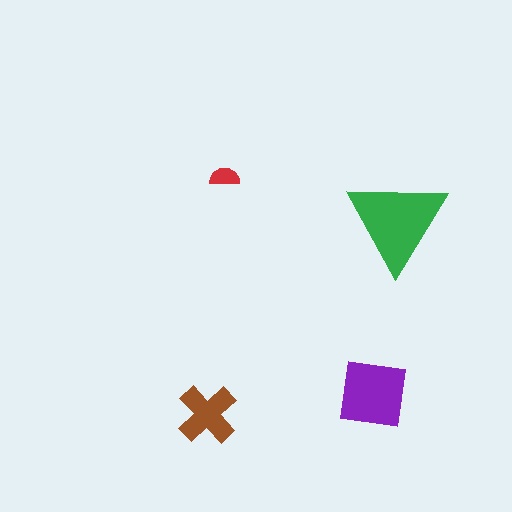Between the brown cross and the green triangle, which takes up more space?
The green triangle.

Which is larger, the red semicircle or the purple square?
The purple square.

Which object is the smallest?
The red semicircle.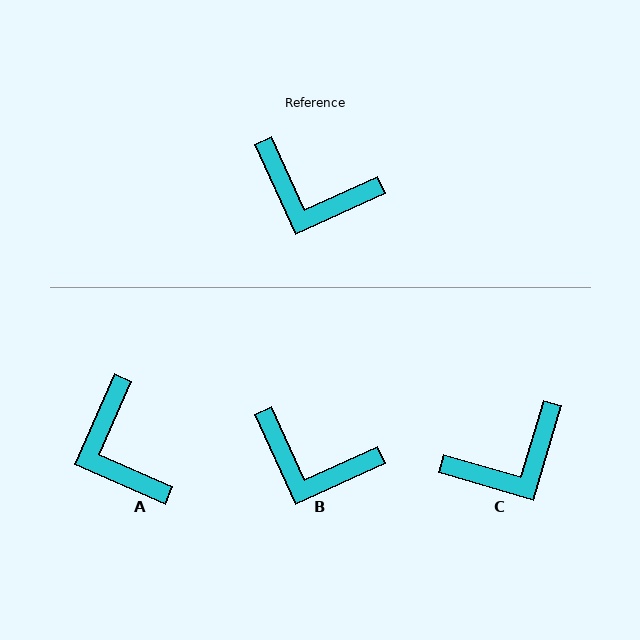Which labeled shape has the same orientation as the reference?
B.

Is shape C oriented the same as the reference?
No, it is off by about 49 degrees.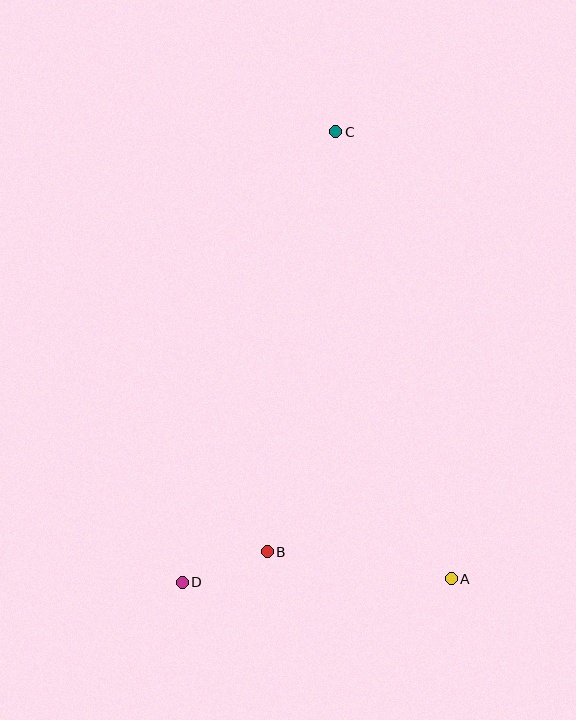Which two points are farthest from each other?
Points C and D are farthest from each other.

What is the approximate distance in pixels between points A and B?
The distance between A and B is approximately 186 pixels.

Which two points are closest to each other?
Points B and D are closest to each other.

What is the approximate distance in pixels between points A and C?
The distance between A and C is approximately 462 pixels.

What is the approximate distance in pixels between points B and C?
The distance between B and C is approximately 425 pixels.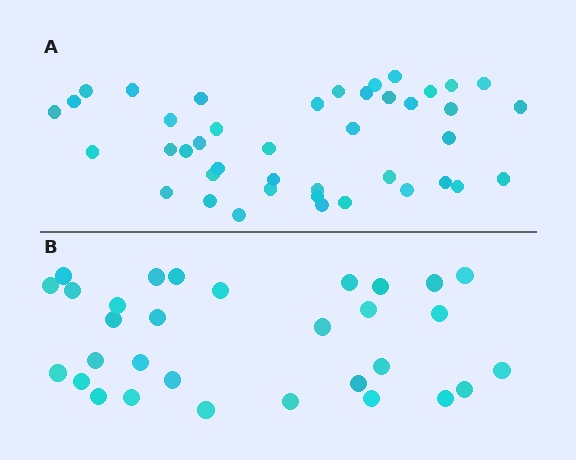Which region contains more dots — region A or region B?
Region A (the top region) has more dots.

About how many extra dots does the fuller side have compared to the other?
Region A has roughly 12 or so more dots than region B.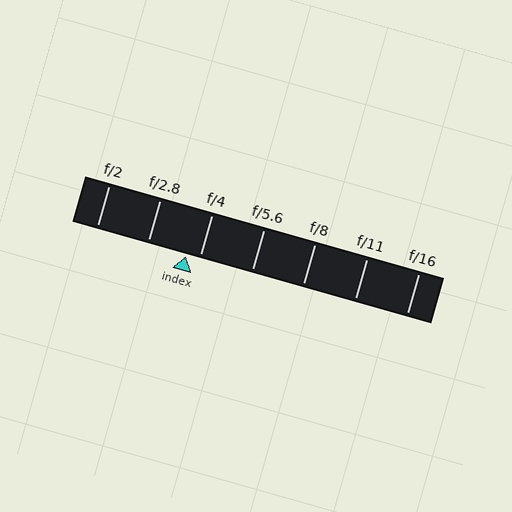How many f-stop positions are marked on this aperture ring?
There are 7 f-stop positions marked.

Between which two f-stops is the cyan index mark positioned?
The index mark is between f/2.8 and f/4.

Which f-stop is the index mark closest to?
The index mark is closest to f/4.